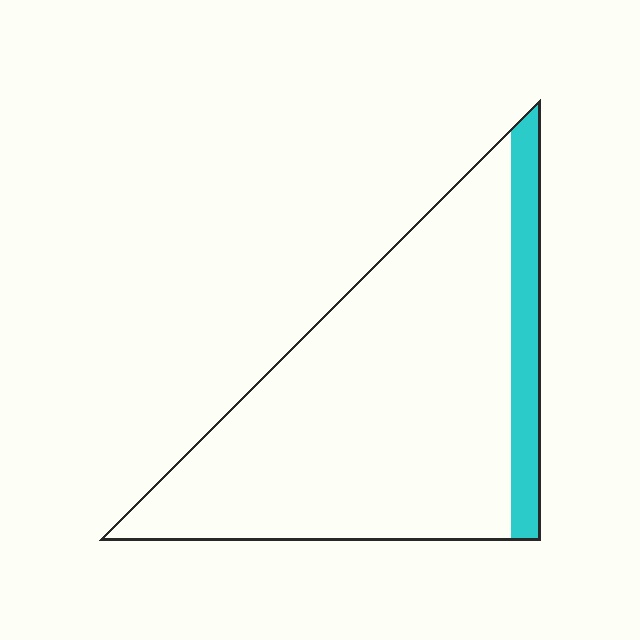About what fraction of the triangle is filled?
About one eighth (1/8).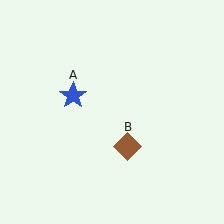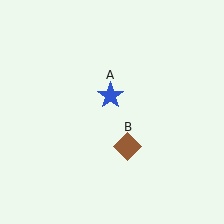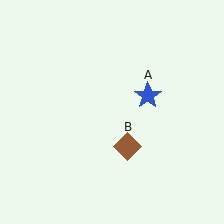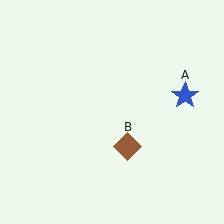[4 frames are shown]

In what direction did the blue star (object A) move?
The blue star (object A) moved right.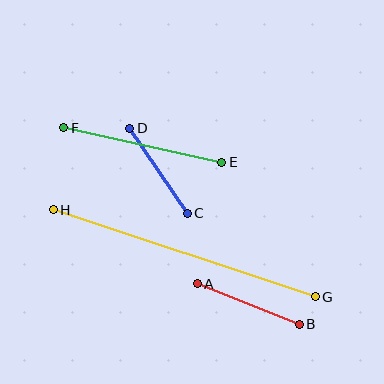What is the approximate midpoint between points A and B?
The midpoint is at approximately (248, 304) pixels.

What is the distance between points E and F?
The distance is approximately 162 pixels.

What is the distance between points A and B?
The distance is approximately 110 pixels.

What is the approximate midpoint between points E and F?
The midpoint is at approximately (143, 145) pixels.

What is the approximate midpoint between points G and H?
The midpoint is at approximately (184, 253) pixels.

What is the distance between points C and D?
The distance is approximately 102 pixels.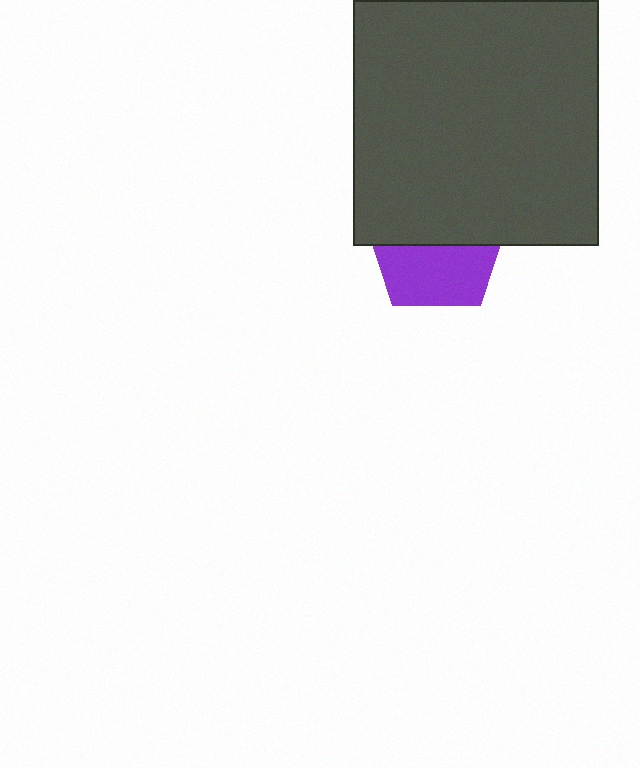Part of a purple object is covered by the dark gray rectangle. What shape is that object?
It is a pentagon.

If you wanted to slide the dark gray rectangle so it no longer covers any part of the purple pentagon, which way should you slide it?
Slide it up — that is the most direct way to separate the two shapes.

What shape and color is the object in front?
The object in front is a dark gray rectangle.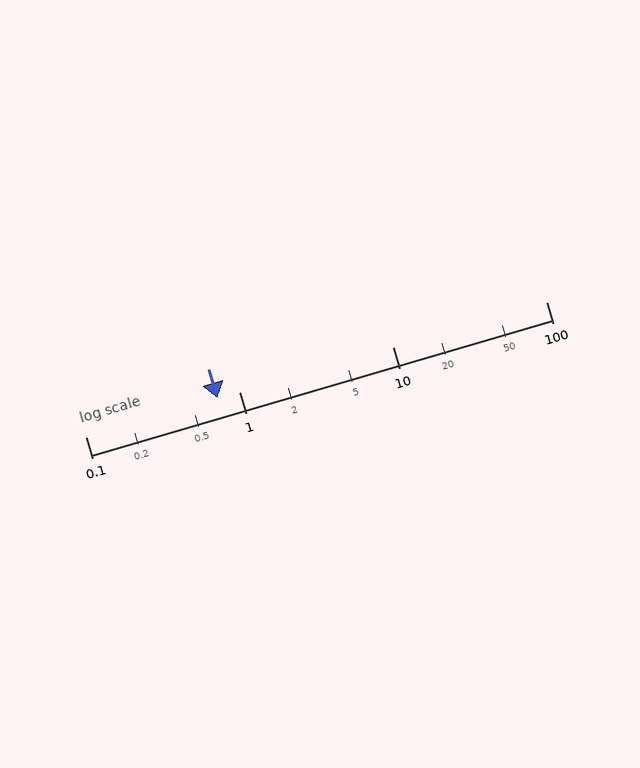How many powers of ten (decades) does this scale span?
The scale spans 3 decades, from 0.1 to 100.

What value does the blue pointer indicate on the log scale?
The pointer indicates approximately 0.72.